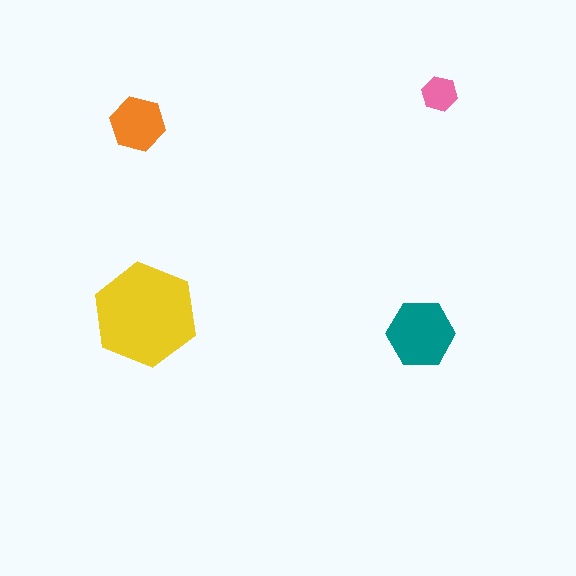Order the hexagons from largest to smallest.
the yellow one, the teal one, the orange one, the pink one.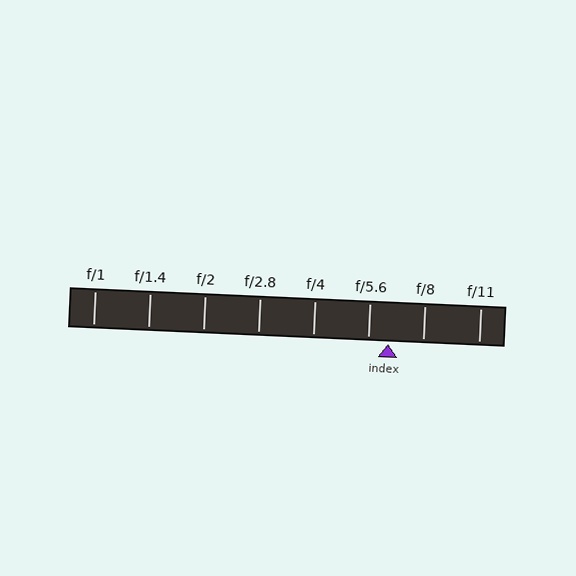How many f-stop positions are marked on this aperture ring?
There are 8 f-stop positions marked.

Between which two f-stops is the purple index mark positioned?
The index mark is between f/5.6 and f/8.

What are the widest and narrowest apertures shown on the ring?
The widest aperture shown is f/1 and the narrowest is f/11.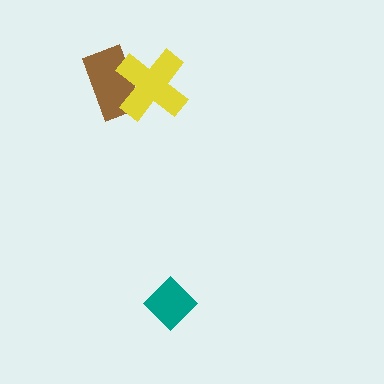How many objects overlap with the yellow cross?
1 object overlaps with the yellow cross.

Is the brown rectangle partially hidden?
Yes, it is partially covered by another shape.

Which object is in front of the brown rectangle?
The yellow cross is in front of the brown rectangle.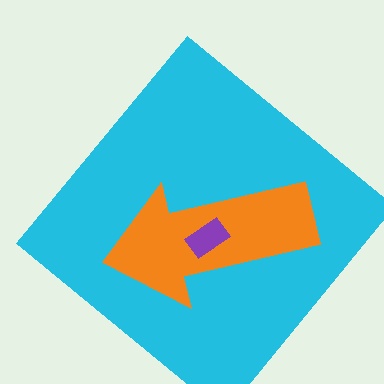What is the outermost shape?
The cyan diamond.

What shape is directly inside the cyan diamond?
The orange arrow.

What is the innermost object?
The purple rectangle.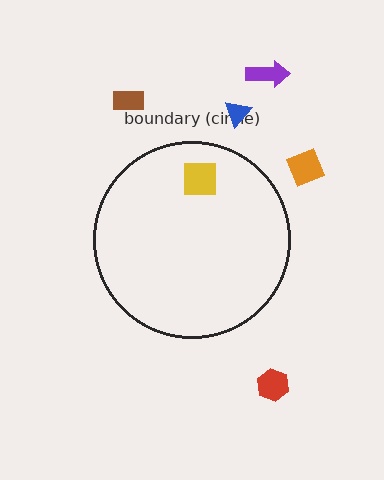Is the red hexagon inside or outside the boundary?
Outside.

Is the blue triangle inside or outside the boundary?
Outside.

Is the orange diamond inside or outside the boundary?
Outside.